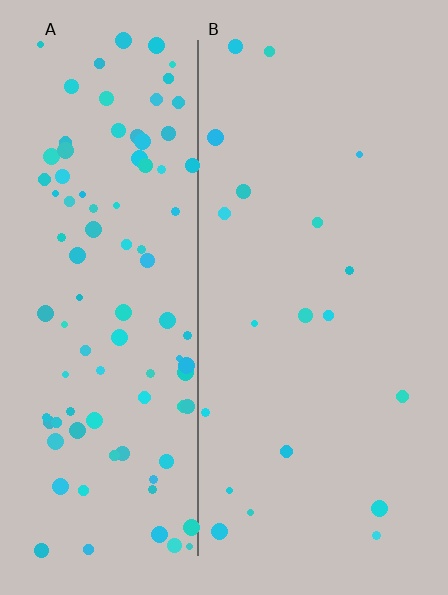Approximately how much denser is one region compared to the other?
Approximately 5.2× — region A over region B.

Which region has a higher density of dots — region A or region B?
A (the left).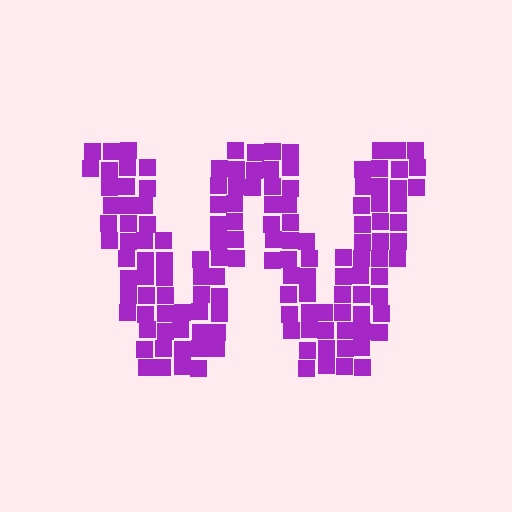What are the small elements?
The small elements are squares.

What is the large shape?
The large shape is the letter W.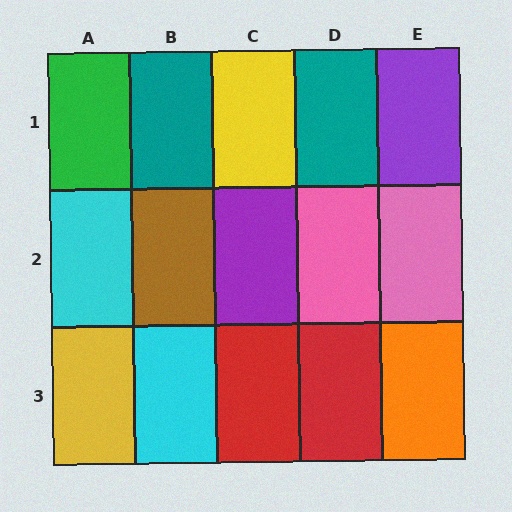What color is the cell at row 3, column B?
Cyan.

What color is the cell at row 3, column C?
Red.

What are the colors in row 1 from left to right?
Green, teal, yellow, teal, purple.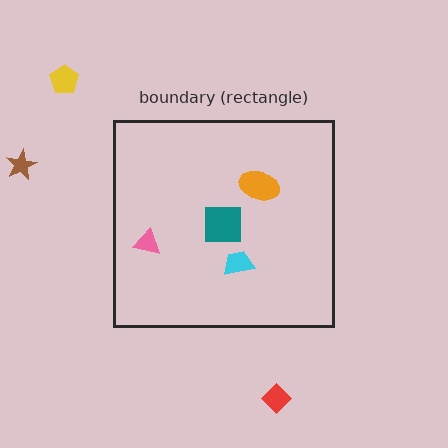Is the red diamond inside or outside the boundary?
Outside.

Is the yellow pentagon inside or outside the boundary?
Outside.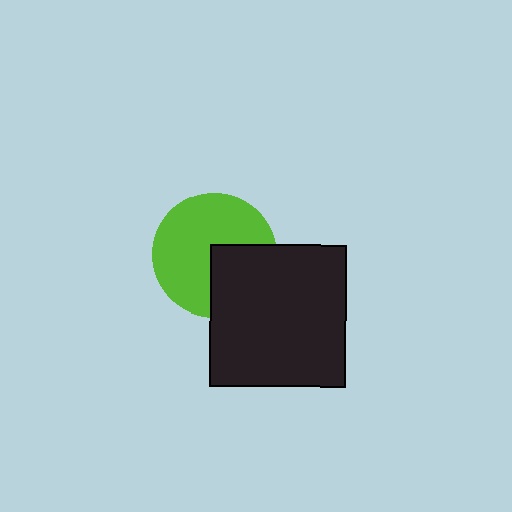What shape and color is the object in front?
The object in front is a black rectangle.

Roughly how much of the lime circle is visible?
Most of it is visible (roughly 66%).